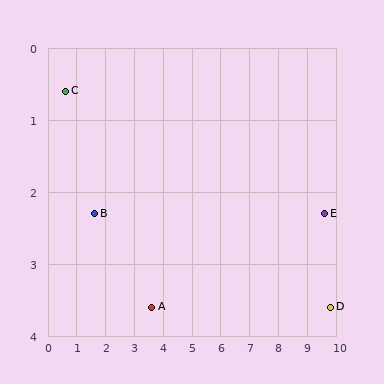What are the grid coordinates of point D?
Point D is at approximately (9.8, 3.6).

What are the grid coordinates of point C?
Point C is at approximately (0.6, 0.6).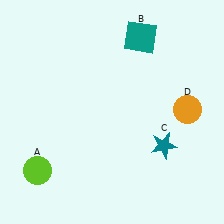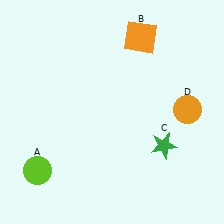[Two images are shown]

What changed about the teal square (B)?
In Image 1, B is teal. In Image 2, it changed to orange.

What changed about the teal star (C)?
In Image 1, C is teal. In Image 2, it changed to green.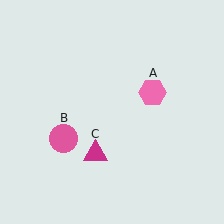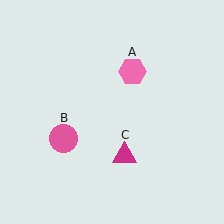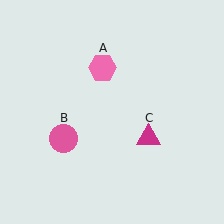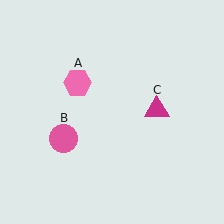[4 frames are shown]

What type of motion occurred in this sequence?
The pink hexagon (object A), magenta triangle (object C) rotated counterclockwise around the center of the scene.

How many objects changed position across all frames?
2 objects changed position: pink hexagon (object A), magenta triangle (object C).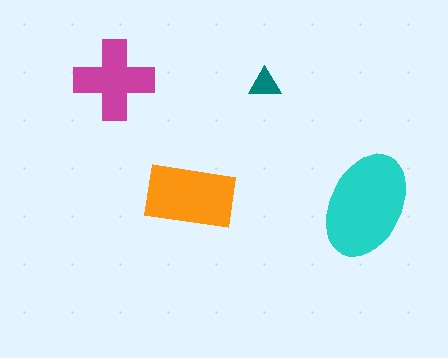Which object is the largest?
The cyan ellipse.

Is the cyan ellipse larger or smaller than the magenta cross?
Larger.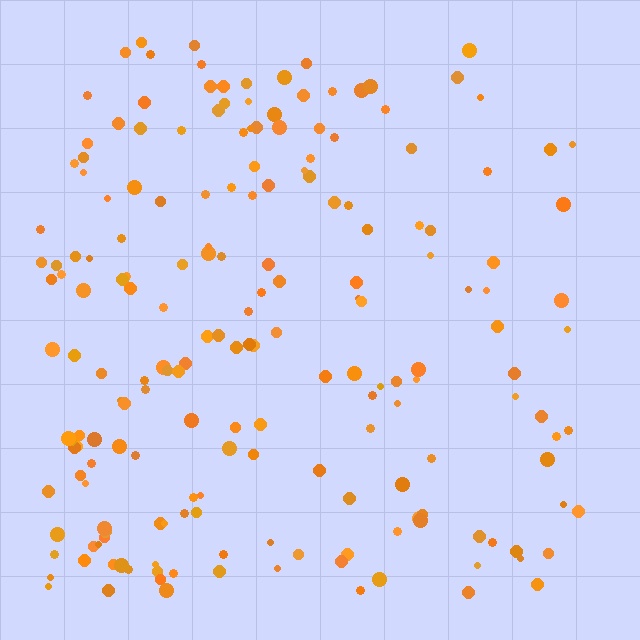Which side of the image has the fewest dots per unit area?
The right.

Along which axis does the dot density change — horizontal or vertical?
Horizontal.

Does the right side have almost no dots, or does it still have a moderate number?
Still a moderate number, just noticeably fewer than the left.